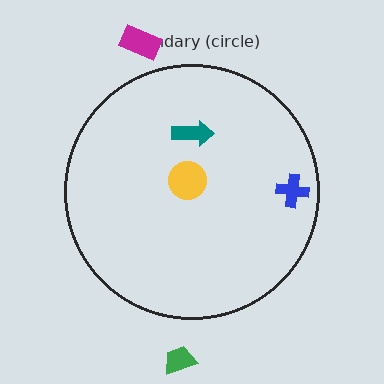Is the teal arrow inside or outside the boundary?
Inside.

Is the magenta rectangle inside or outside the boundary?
Outside.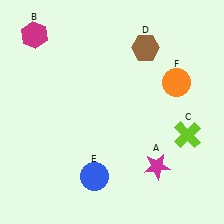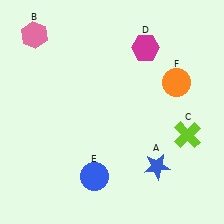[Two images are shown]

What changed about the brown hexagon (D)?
In Image 1, D is brown. In Image 2, it changed to magenta.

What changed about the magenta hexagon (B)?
In Image 1, B is magenta. In Image 2, it changed to pink.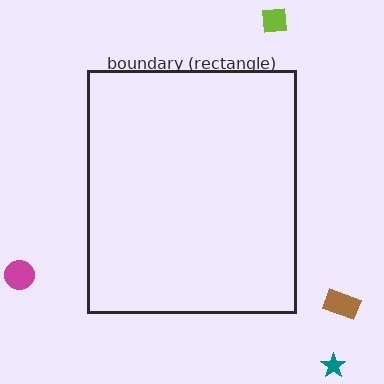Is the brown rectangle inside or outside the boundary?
Outside.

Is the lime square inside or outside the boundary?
Outside.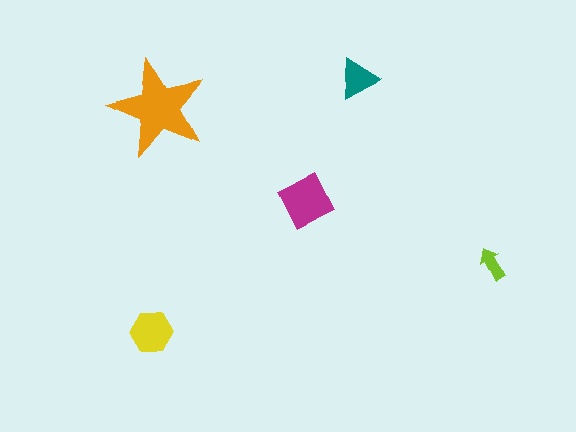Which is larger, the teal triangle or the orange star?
The orange star.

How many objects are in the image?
There are 5 objects in the image.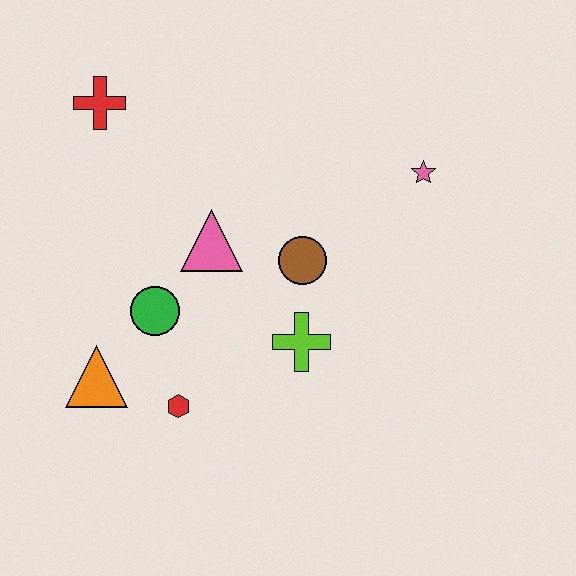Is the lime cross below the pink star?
Yes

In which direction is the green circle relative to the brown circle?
The green circle is to the left of the brown circle.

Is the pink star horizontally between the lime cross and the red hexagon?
No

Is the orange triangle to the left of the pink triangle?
Yes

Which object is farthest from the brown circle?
The red cross is farthest from the brown circle.